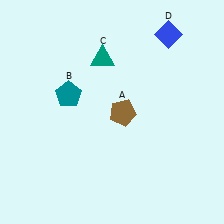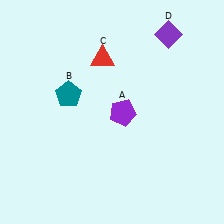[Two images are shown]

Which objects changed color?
A changed from brown to purple. C changed from teal to red. D changed from blue to purple.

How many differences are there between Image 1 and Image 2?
There are 3 differences between the two images.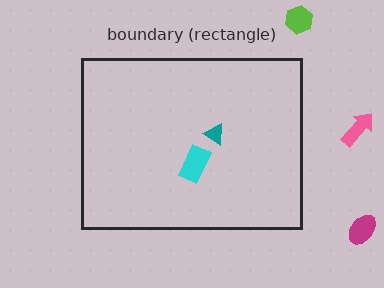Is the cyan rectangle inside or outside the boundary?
Inside.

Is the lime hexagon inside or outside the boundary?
Outside.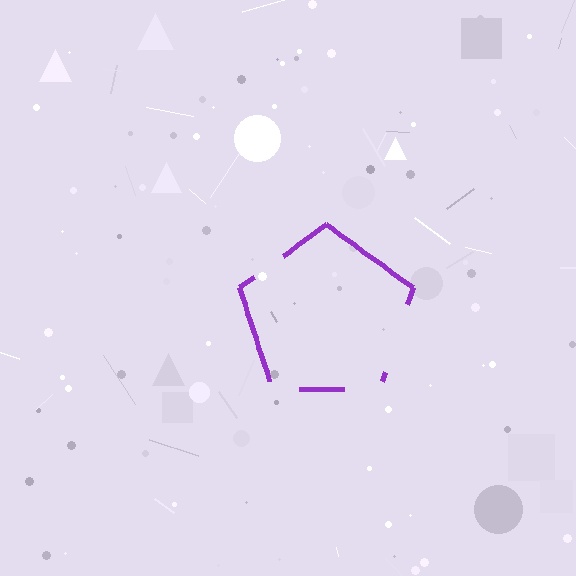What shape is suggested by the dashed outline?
The dashed outline suggests a pentagon.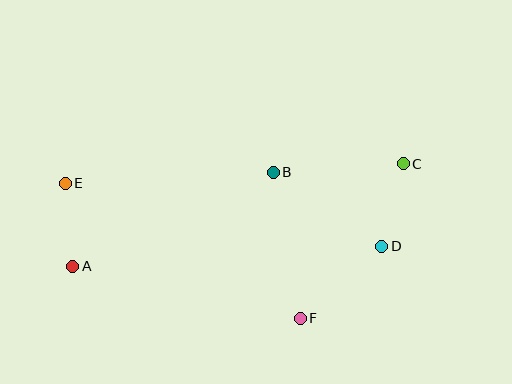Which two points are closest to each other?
Points A and E are closest to each other.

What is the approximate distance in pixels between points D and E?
The distance between D and E is approximately 323 pixels.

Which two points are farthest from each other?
Points A and C are farthest from each other.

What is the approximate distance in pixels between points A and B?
The distance between A and B is approximately 222 pixels.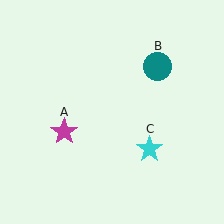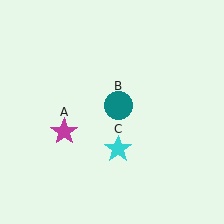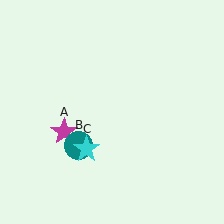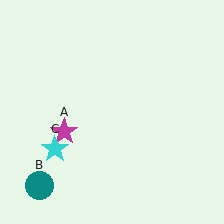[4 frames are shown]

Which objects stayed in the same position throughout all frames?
Magenta star (object A) remained stationary.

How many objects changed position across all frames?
2 objects changed position: teal circle (object B), cyan star (object C).